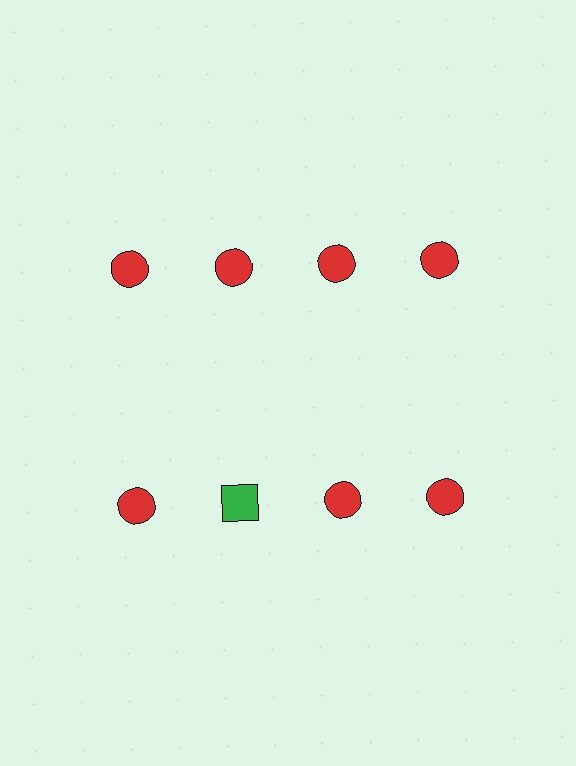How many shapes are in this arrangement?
There are 8 shapes arranged in a grid pattern.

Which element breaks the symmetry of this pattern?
The green square in the second row, second from left column breaks the symmetry. All other shapes are red circles.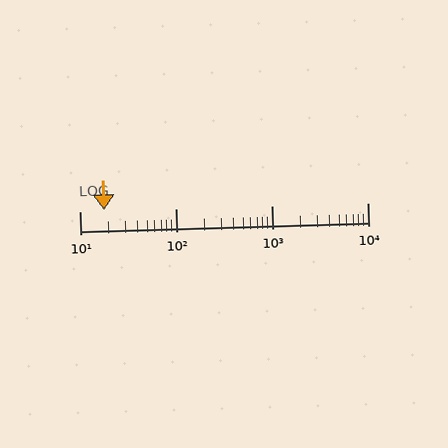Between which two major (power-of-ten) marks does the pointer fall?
The pointer is between 10 and 100.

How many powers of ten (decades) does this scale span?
The scale spans 3 decades, from 10 to 10000.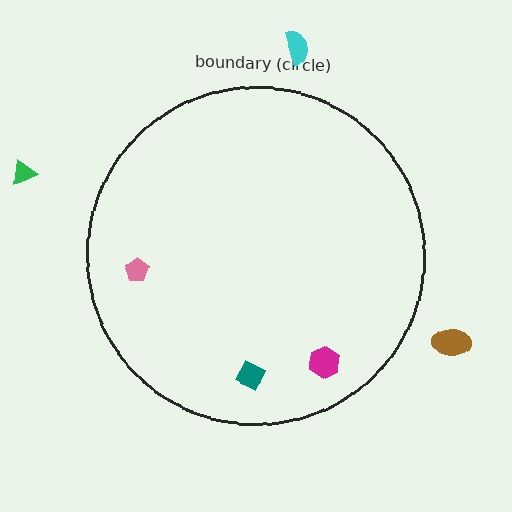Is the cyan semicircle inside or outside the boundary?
Outside.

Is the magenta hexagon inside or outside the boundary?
Inside.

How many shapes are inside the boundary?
3 inside, 3 outside.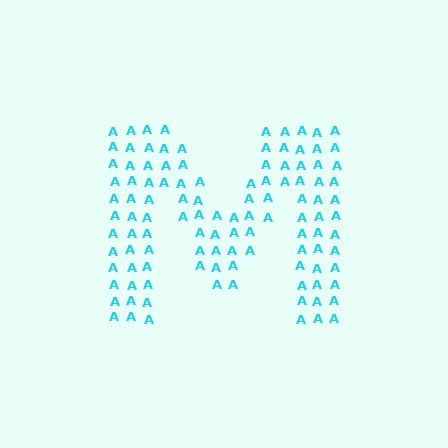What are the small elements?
The small elements are letter A's.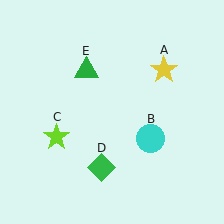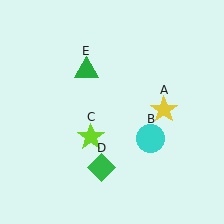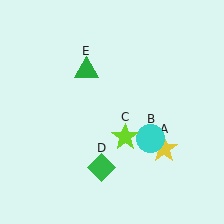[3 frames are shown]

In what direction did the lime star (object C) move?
The lime star (object C) moved right.